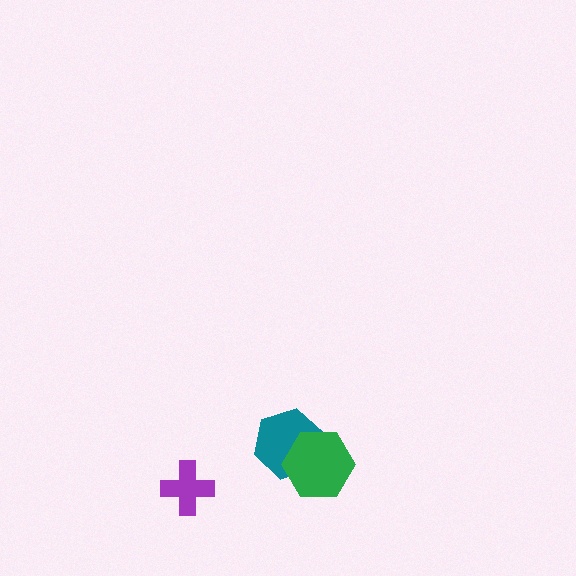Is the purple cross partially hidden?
No, no other shape covers it.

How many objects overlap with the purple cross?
0 objects overlap with the purple cross.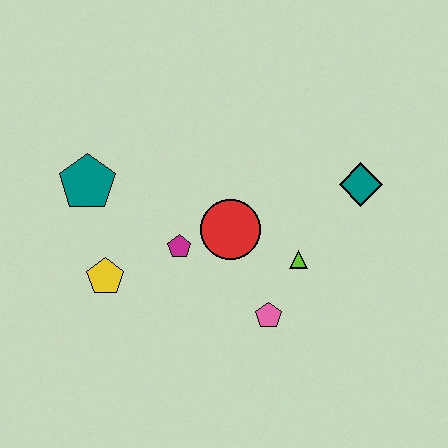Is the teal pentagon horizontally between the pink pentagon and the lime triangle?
No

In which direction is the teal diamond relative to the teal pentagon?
The teal diamond is to the right of the teal pentagon.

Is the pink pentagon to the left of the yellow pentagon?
No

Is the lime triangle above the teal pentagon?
No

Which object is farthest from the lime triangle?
The teal pentagon is farthest from the lime triangle.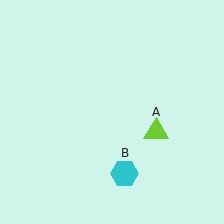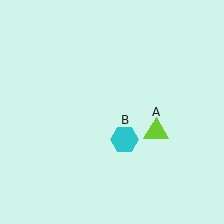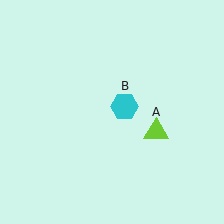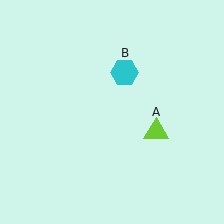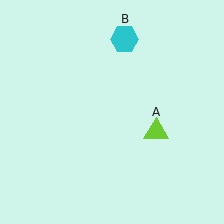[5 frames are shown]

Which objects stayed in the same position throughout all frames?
Lime triangle (object A) remained stationary.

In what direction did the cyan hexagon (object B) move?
The cyan hexagon (object B) moved up.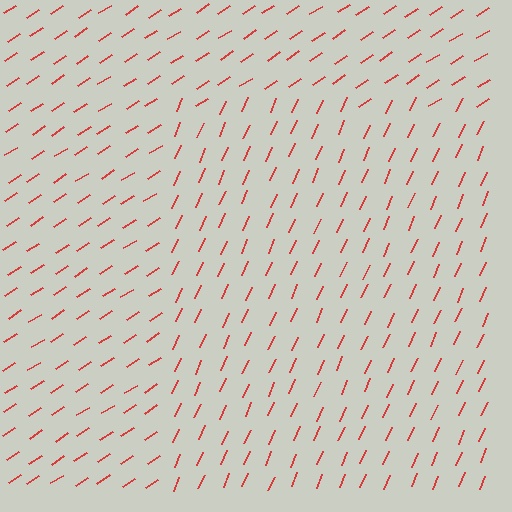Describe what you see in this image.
The image is filled with small red line segments. A rectangle region in the image has lines oriented differently from the surrounding lines, creating a visible texture boundary.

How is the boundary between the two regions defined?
The boundary is defined purely by a change in line orientation (approximately 33 degrees difference). All lines are the same color and thickness.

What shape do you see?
I see a rectangle.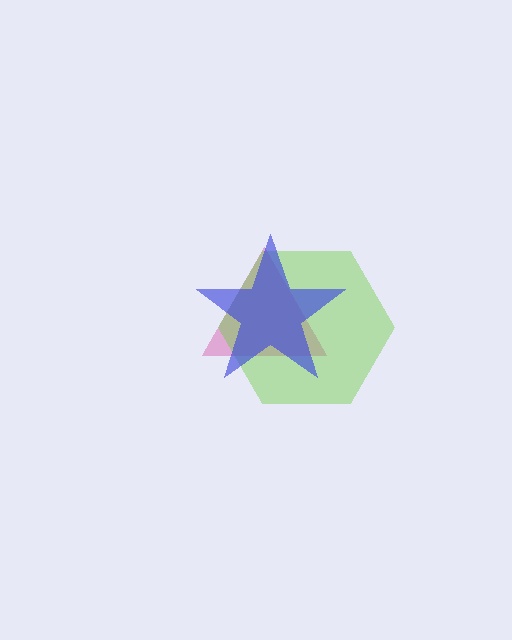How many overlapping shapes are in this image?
There are 3 overlapping shapes in the image.